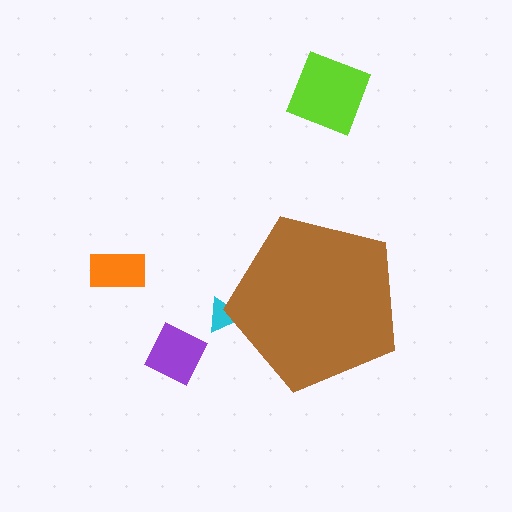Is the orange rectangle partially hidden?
No, the orange rectangle is fully visible.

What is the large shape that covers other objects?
A brown pentagon.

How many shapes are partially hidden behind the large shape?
1 shape is partially hidden.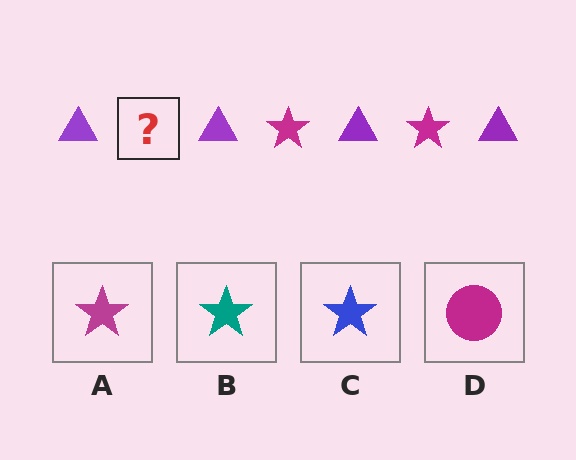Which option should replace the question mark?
Option A.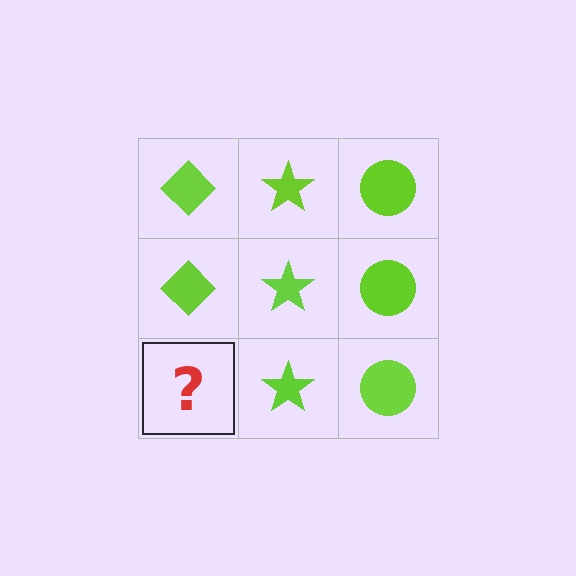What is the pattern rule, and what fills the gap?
The rule is that each column has a consistent shape. The gap should be filled with a lime diamond.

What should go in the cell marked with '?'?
The missing cell should contain a lime diamond.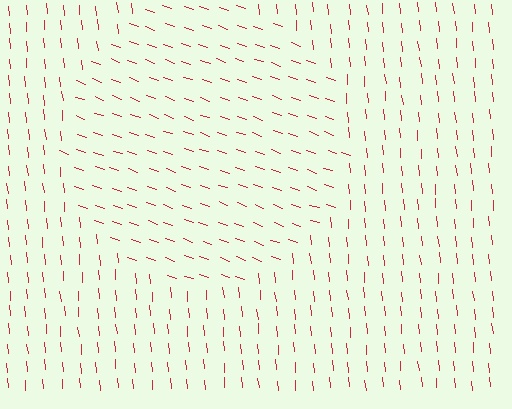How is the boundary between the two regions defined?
The boundary is defined purely by a change in line orientation (approximately 65 degrees difference). All lines are the same color and thickness.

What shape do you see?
I see a circle.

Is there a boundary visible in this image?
Yes, there is a texture boundary formed by a change in line orientation.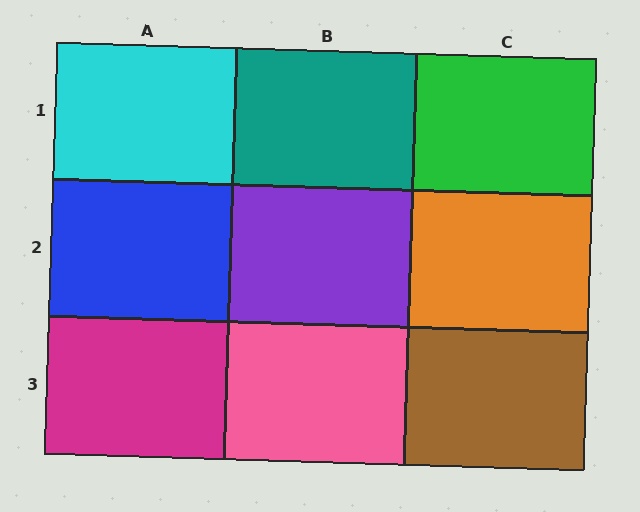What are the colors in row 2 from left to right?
Blue, purple, orange.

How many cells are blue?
1 cell is blue.